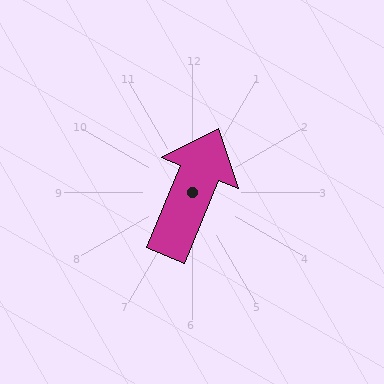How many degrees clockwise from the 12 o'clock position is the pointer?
Approximately 22 degrees.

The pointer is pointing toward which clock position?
Roughly 1 o'clock.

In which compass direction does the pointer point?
North.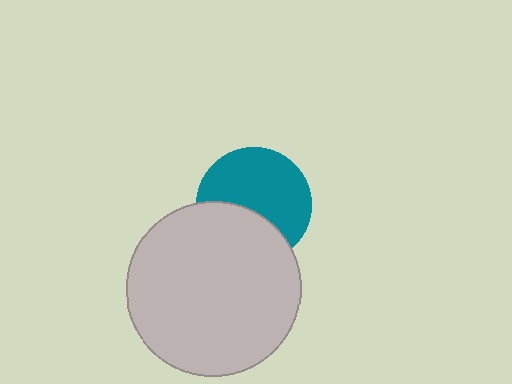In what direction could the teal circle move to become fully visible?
The teal circle could move up. That would shift it out from behind the light gray circle entirely.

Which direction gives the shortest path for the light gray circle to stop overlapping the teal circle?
Moving down gives the shortest separation.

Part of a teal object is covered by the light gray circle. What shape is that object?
It is a circle.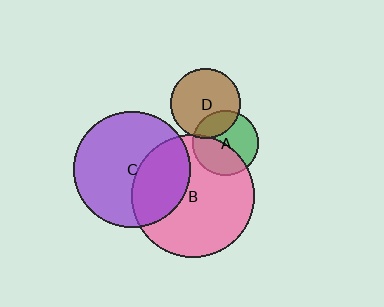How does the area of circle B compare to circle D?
Approximately 3.0 times.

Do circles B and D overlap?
Yes.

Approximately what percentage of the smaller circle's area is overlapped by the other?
Approximately 5%.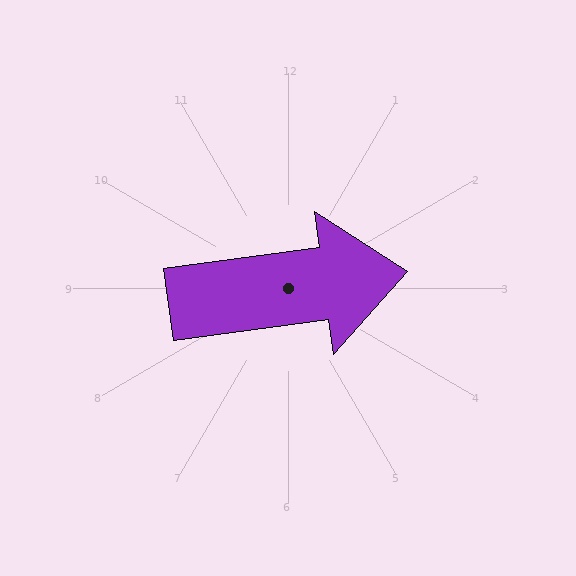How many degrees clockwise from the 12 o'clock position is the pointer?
Approximately 82 degrees.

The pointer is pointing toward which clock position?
Roughly 3 o'clock.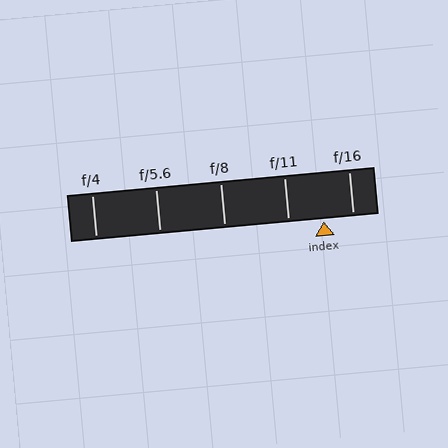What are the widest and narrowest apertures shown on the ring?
The widest aperture shown is f/4 and the narrowest is f/16.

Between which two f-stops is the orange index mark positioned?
The index mark is between f/11 and f/16.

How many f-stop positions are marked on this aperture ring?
There are 5 f-stop positions marked.